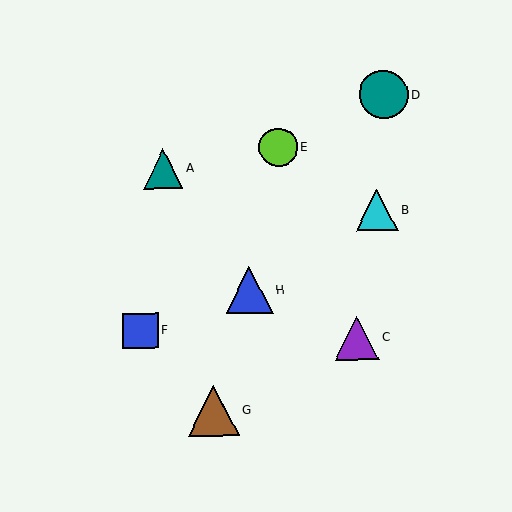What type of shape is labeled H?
Shape H is a blue triangle.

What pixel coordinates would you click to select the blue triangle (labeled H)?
Click at (249, 290) to select the blue triangle H.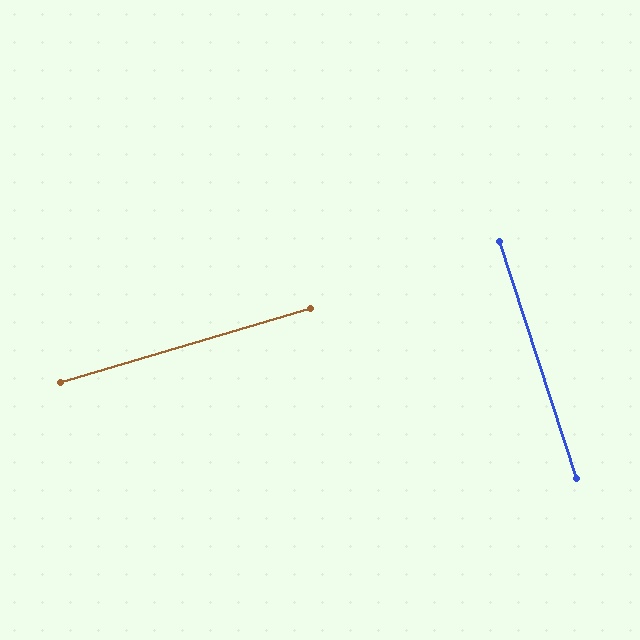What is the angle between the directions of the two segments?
Approximately 88 degrees.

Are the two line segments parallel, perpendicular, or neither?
Perpendicular — they meet at approximately 88°.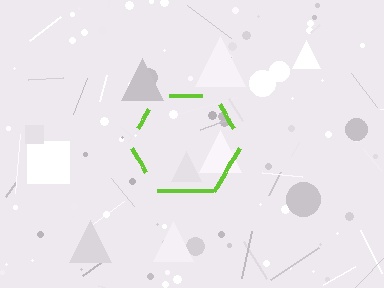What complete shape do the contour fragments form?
The contour fragments form a hexagon.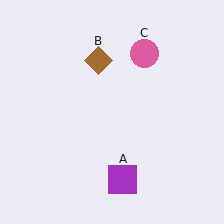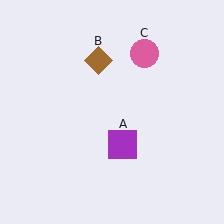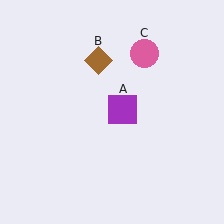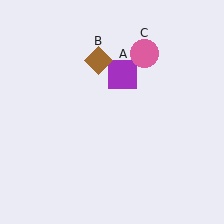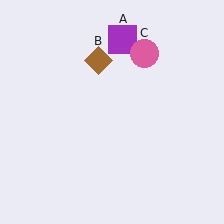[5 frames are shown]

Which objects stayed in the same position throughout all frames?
Brown diamond (object B) and pink circle (object C) remained stationary.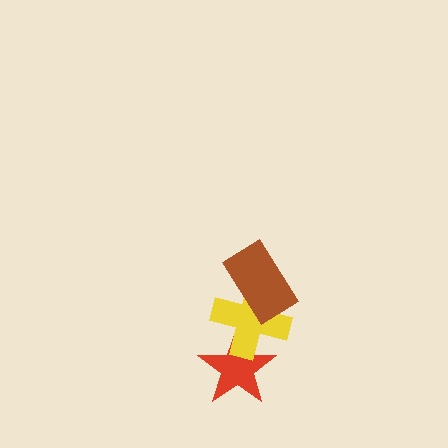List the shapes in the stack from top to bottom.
From top to bottom: the brown rectangle, the yellow cross, the red star.